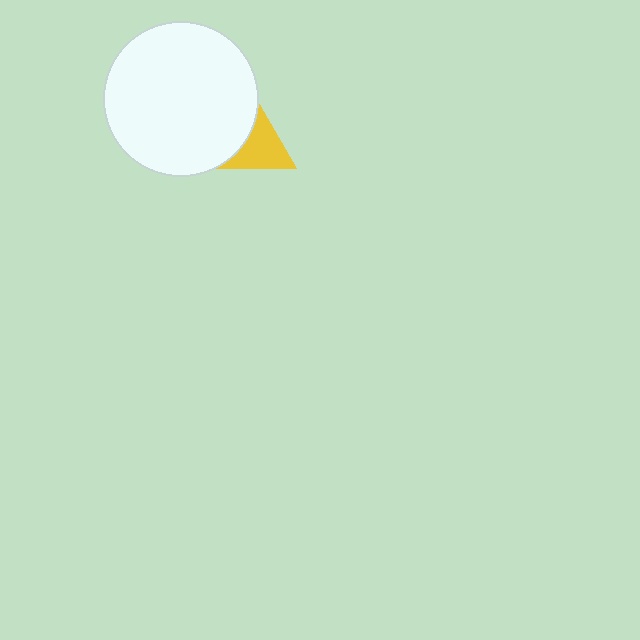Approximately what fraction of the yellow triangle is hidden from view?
Roughly 65% of the yellow triangle is hidden behind the white circle.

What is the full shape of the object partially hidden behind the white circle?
The partially hidden object is a yellow triangle.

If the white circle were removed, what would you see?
You would see the complete yellow triangle.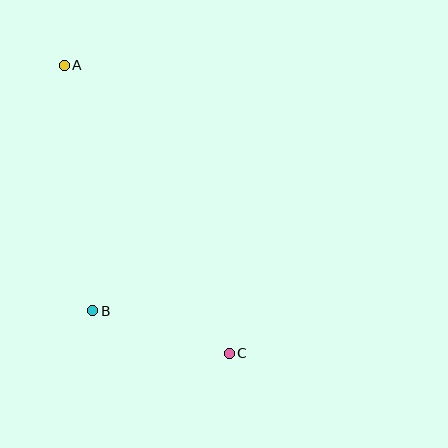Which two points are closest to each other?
Points B and C are closest to each other.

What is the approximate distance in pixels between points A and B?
The distance between A and B is approximately 247 pixels.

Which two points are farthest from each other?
Points A and C are farthest from each other.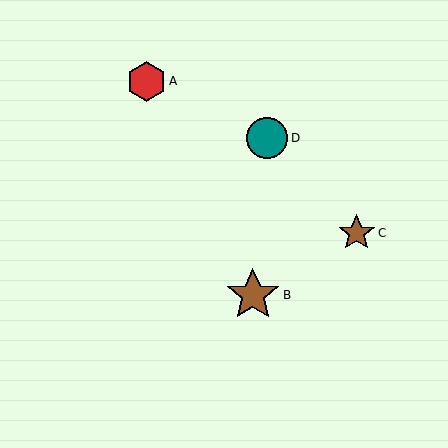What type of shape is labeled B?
Shape B is a brown star.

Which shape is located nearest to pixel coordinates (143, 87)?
The red hexagon (labeled A) at (146, 81) is nearest to that location.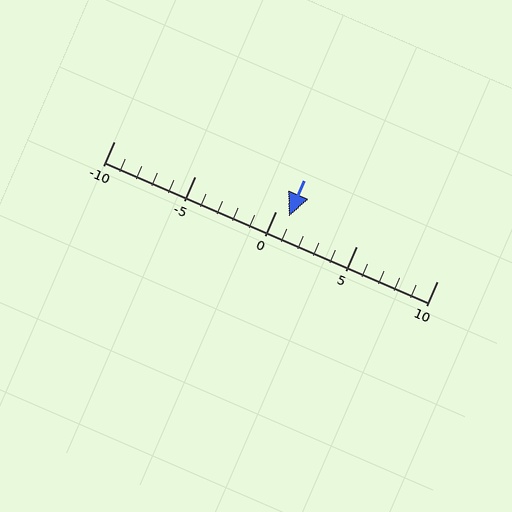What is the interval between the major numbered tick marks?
The major tick marks are spaced 5 units apart.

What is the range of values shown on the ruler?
The ruler shows values from -10 to 10.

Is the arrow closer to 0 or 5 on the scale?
The arrow is closer to 0.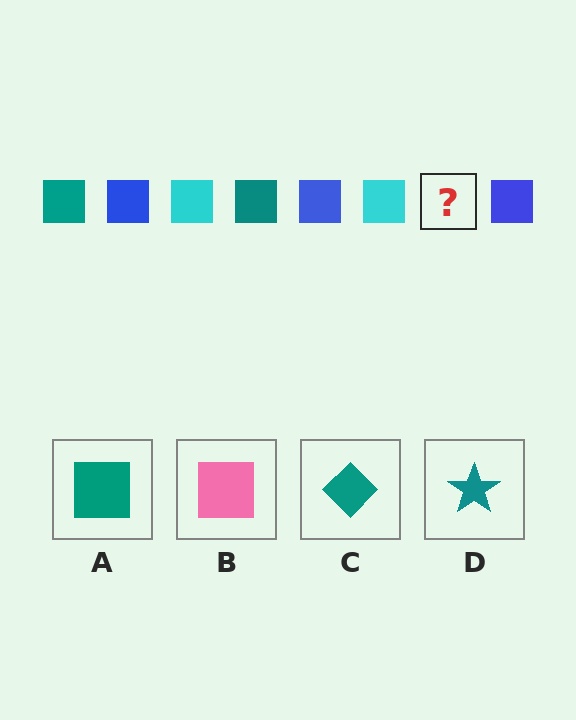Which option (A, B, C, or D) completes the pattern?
A.